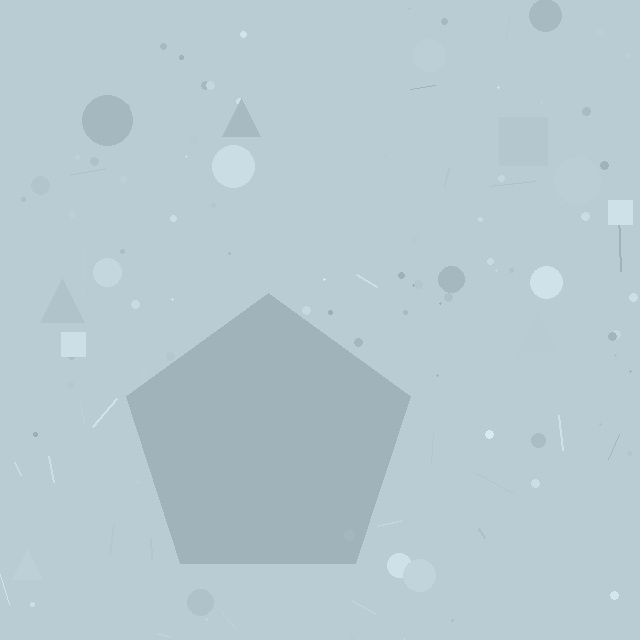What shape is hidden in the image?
A pentagon is hidden in the image.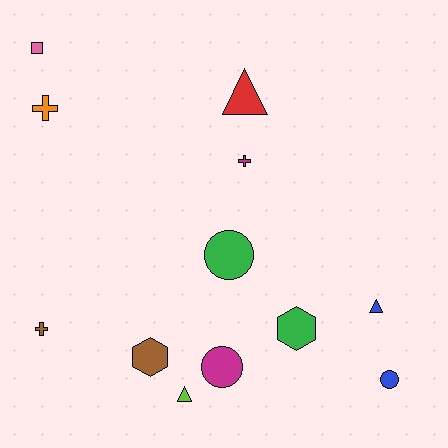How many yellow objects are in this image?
There are no yellow objects.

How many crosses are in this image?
There are 3 crosses.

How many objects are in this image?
There are 12 objects.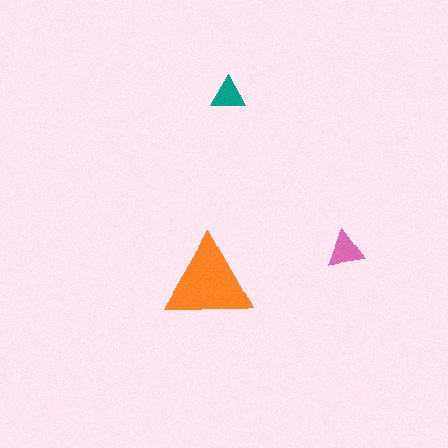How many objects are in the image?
There are 3 objects in the image.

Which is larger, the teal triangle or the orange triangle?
The orange one.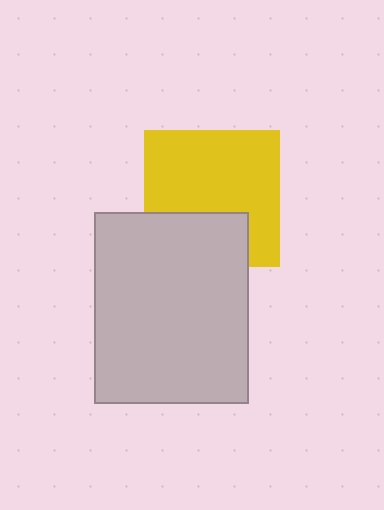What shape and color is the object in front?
The object in front is a light gray rectangle.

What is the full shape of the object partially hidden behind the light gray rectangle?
The partially hidden object is a yellow square.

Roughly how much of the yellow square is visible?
Most of it is visible (roughly 68%).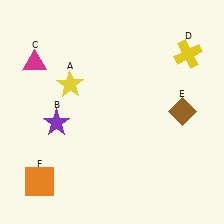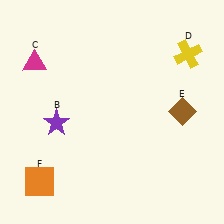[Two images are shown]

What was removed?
The yellow star (A) was removed in Image 2.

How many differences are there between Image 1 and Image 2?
There is 1 difference between the two images.